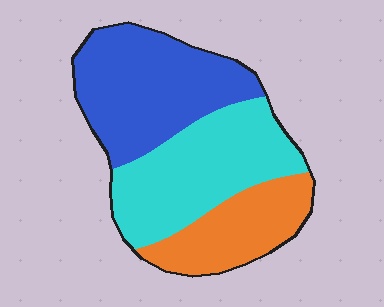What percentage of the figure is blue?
Blue takes up about two fifths (2/5) of the figure.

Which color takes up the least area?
Orange, at roughly 25%.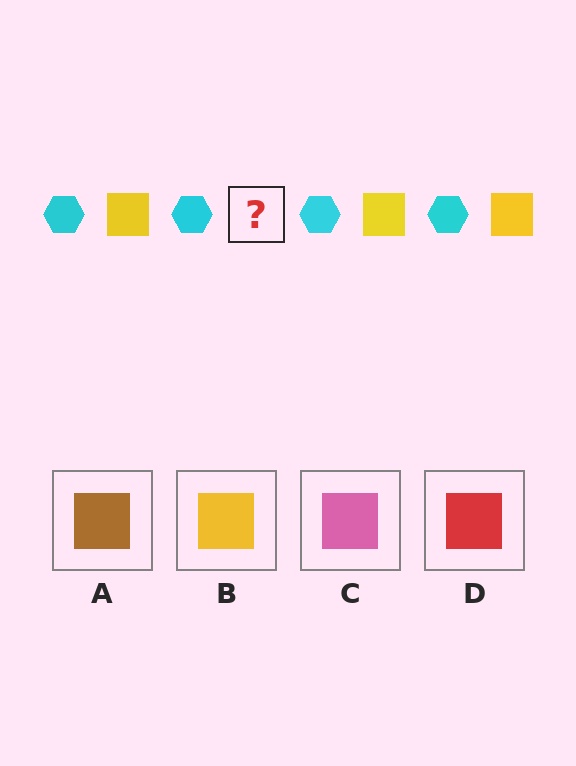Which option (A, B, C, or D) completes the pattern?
B.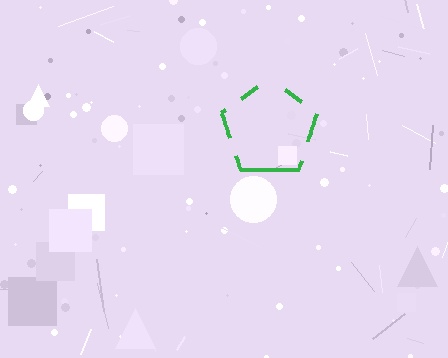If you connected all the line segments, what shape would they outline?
They would outline a pentagon.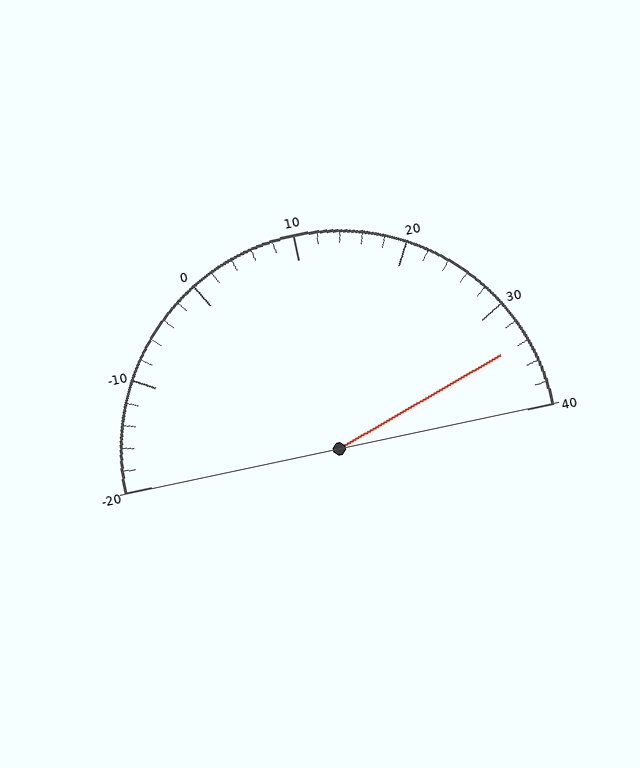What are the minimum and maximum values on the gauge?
The gauge ranges from -20 to 40.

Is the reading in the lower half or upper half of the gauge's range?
The reading is in the upper half of the range (-20 to 40).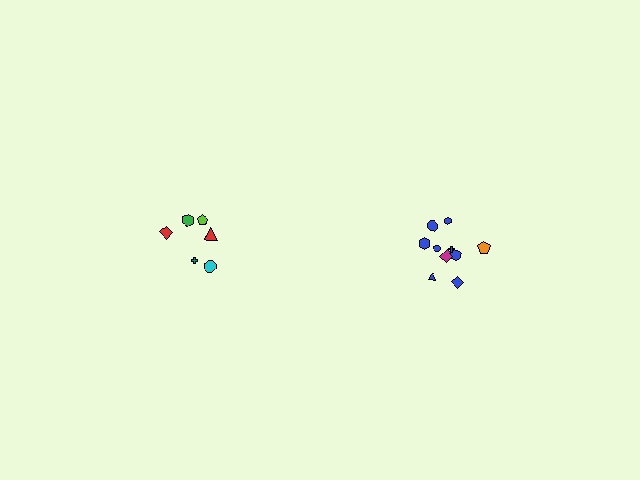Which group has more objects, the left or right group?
The right group.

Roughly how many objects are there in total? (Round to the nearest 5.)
Roughly 15 objects in total.